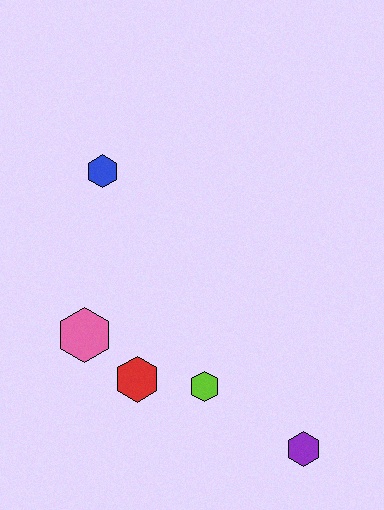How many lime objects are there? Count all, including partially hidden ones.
There is 1 lime object.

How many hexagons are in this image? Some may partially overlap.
There are 5 hexagons.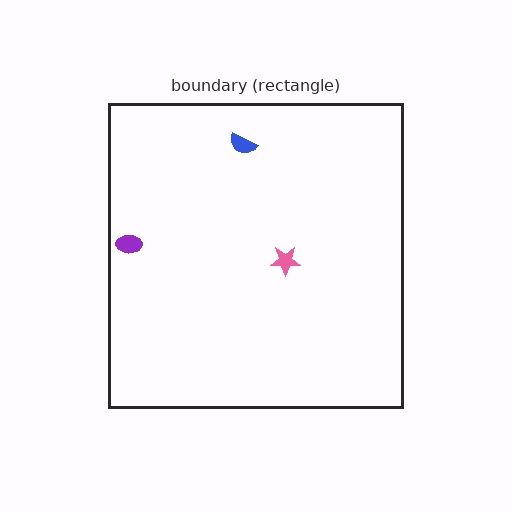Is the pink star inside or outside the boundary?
Inside.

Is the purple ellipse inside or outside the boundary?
Inside.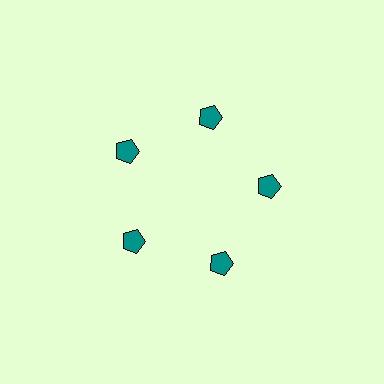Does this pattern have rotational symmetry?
Yes, this pattern has 5-fold rotational symmetry. It looks the same after rotating 72 degrees around the center.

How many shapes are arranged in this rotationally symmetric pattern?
There are 5 shapes, arranged in 5 groups of 1.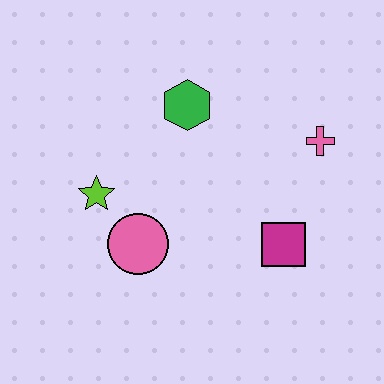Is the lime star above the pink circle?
Yes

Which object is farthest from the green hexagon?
The magenta square is farthest from the green hexagon.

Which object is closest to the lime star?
The pink circle is closest to the lime star.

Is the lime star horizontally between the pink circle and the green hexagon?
No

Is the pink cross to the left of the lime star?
No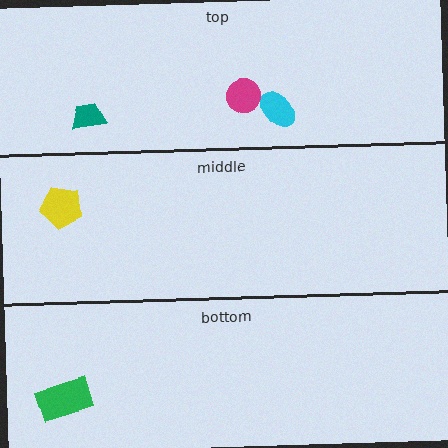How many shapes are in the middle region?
1.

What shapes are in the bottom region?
The green rectangle.